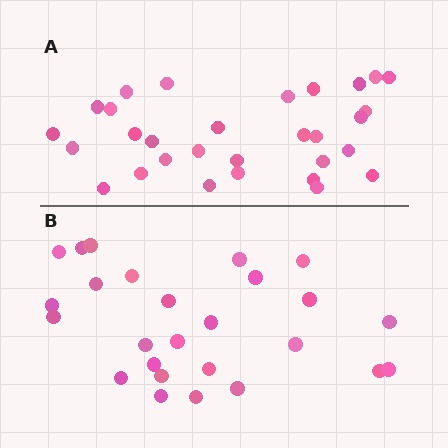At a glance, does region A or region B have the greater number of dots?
Region A (the top region) has more dots.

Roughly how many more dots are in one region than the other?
Region A has about 4 more dots than region B.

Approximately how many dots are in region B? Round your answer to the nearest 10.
About 30 dots. (The exact count is 26, which rounds to 30.)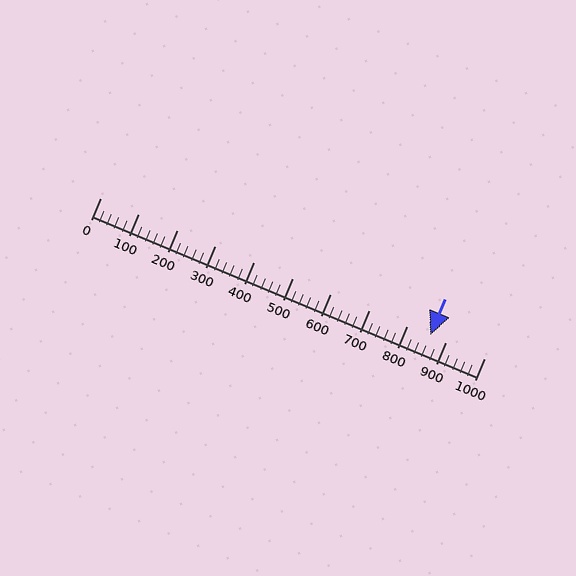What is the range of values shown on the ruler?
The ruler shows values from 0 to 1000.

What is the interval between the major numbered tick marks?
The major tick marks are spaced 100 units apart.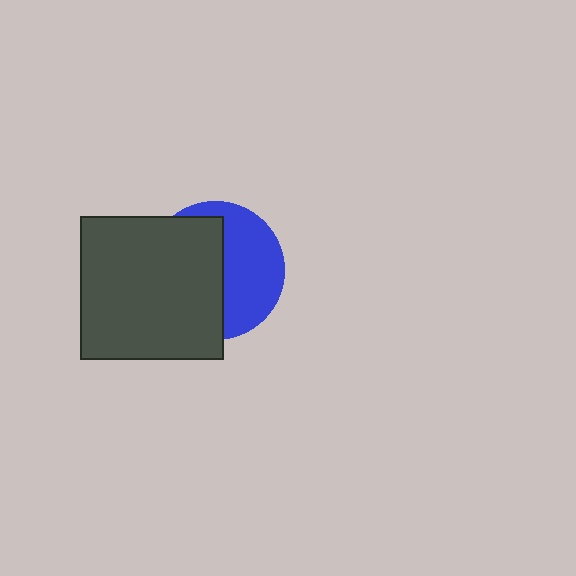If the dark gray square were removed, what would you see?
You would see the complete blue circle.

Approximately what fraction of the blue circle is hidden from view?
Roughly 54% of the blue circle is hidden behind the dark gray square.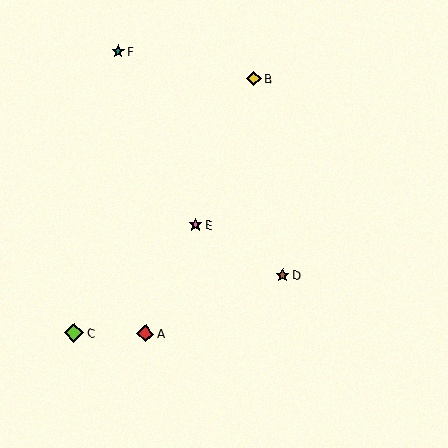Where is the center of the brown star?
The center of the brown star is at (283, 275).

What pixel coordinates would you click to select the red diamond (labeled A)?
Click at (145, 333) to select the red diamond A.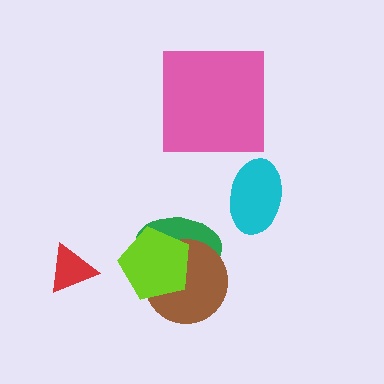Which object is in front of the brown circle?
The lime pentagon is in front of the brown circle.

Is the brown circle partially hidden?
Yes, it is partially covered by another shape.